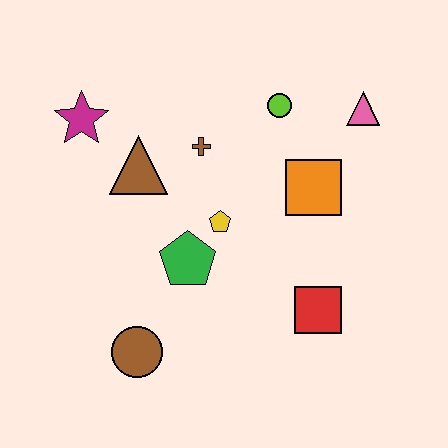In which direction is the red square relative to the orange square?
The red square is below the orange square.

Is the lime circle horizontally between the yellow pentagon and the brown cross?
No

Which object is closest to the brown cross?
The brown triangle is closest to the brown cross.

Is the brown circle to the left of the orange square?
Yes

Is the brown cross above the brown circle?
Yes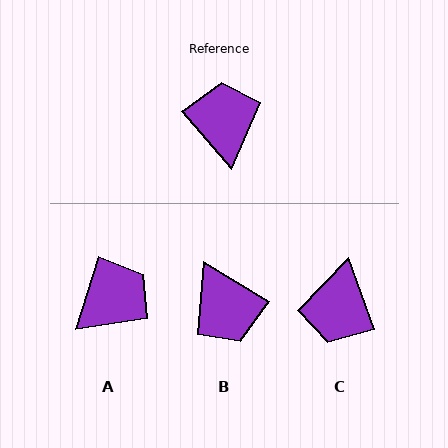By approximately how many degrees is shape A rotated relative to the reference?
Approximately 57 degrees clockwise.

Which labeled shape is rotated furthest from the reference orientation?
B, about 162 degrees away.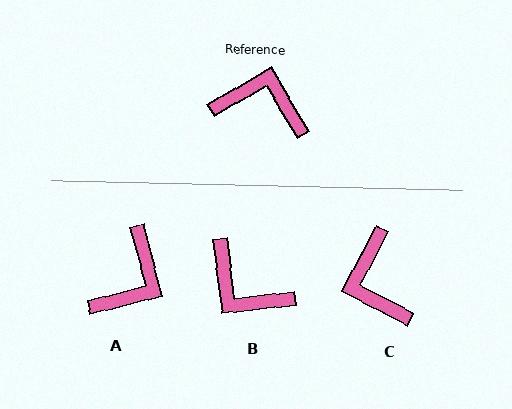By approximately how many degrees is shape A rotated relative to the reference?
Approximately 106 degrees clockwise.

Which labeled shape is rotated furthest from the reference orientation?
B, about 156 degrees away.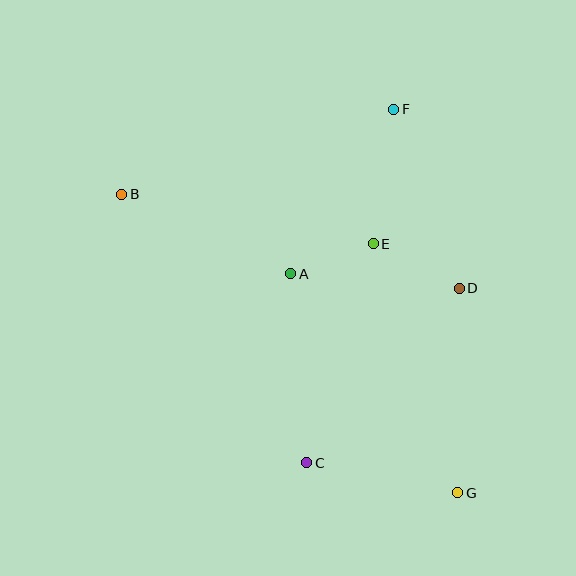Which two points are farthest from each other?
Points B and G are farthest from each other.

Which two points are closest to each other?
Points A and E are closest to each other.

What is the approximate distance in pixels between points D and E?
The distance between D and E is approximately 97 pixels.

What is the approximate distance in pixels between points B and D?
The distance between B and D is approximately 350 pixels.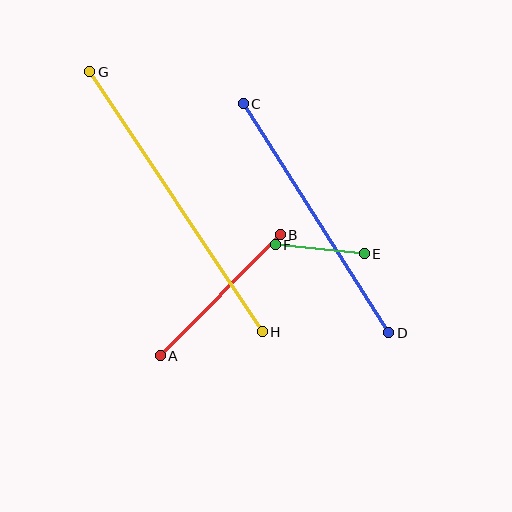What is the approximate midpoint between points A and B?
The midpoint is at approximately (220, 295) pixels.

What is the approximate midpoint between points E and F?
The midpoint is at approximately (320, 249) pixels.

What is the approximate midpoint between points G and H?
The midpoint is at approximately (176, 202) pixels.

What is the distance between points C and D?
The distance is approximately 271 pixels.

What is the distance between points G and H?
The distance is approximately 312 pixels.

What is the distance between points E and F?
The distance is approximately 90 pixels.